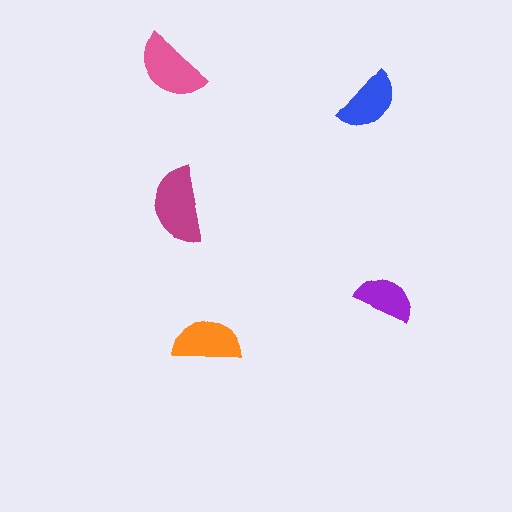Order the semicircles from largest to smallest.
the magenta one, the pink one, the orange one, the blue one, the purple one.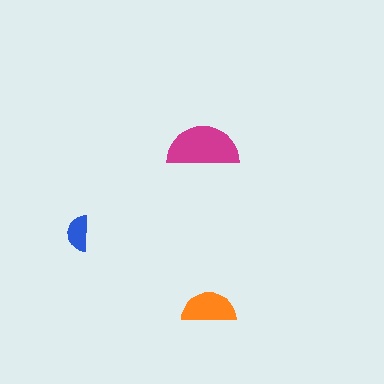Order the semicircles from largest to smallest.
the magenta one, the orange one, the blue one.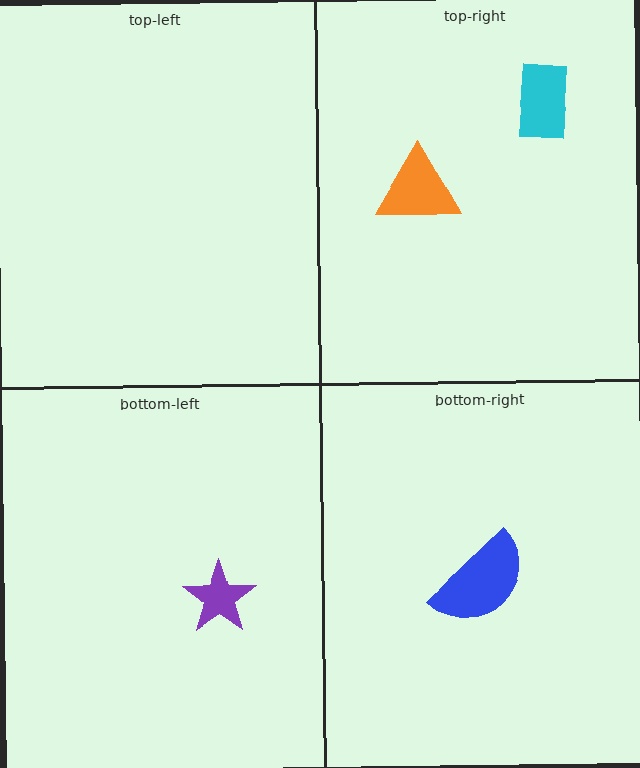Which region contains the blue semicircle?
The bottom-right region.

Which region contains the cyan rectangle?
The top-right region.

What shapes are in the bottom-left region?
The purple star.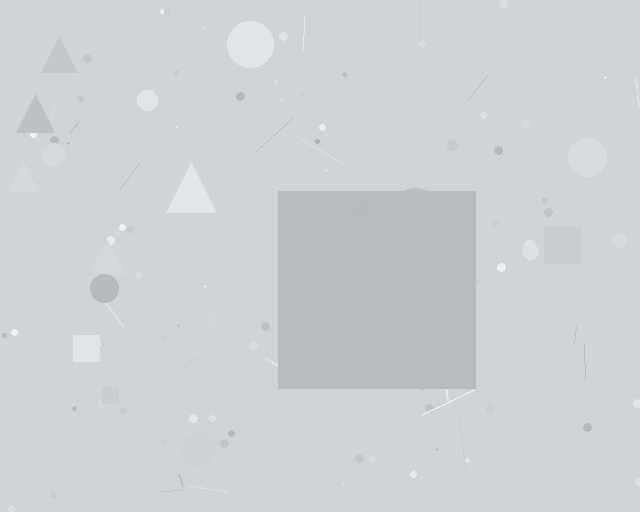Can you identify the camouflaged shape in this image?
The camouflaged shape is a square.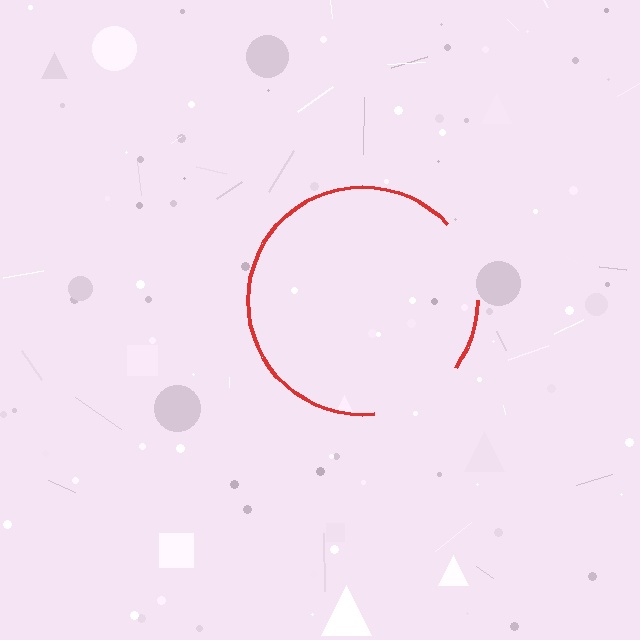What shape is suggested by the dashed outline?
The dashed outline suggests a circle.